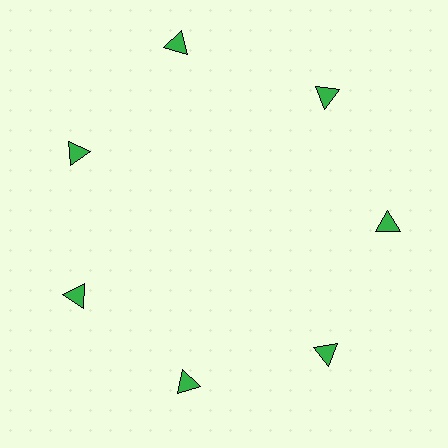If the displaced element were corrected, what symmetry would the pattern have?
It would have 7-fold rotational symmetry — the pattern would map onto itself every 51 degrees.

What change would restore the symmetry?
The symmetry would be restored by moving it inward, back onto the ring so that all 7 triangles sit at equal angles and equal distance from the center.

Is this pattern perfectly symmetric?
No. The 7 green triangles are arranged in a ring, but one element near the 12 o'clock position is pushed outward from the center, breaking the 7-fold rotational symmetry.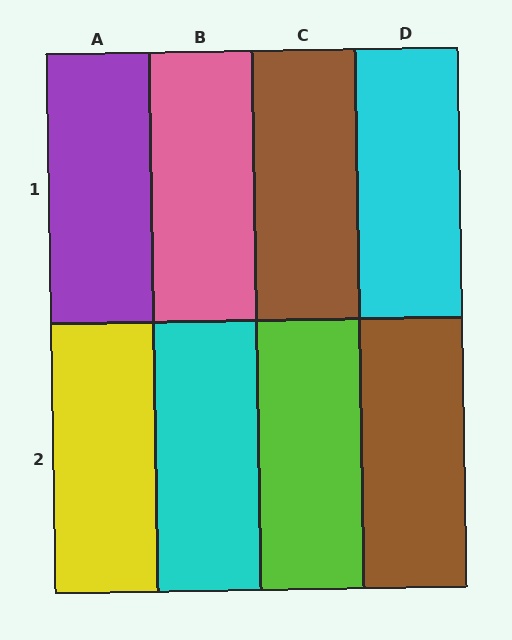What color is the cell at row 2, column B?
Cyan.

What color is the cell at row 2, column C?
Lime.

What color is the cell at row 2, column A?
Yellow.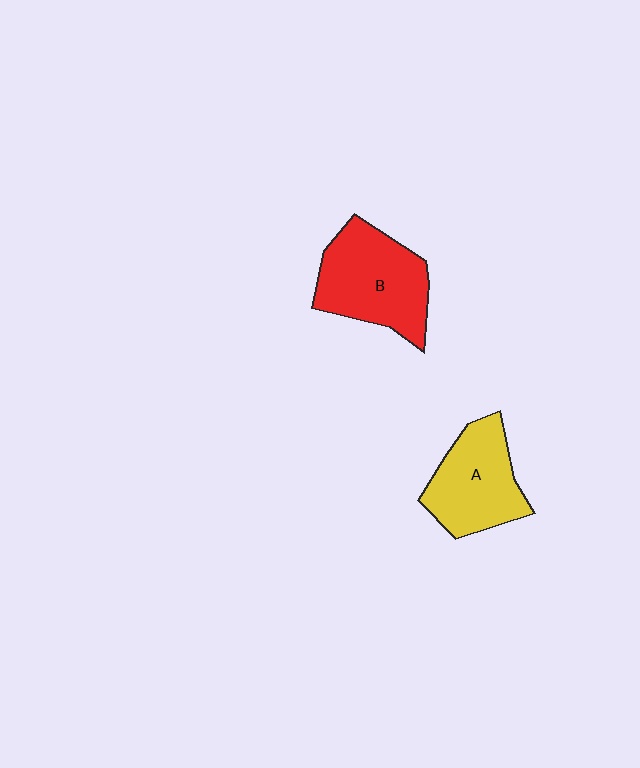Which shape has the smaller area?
Shape A (yellow).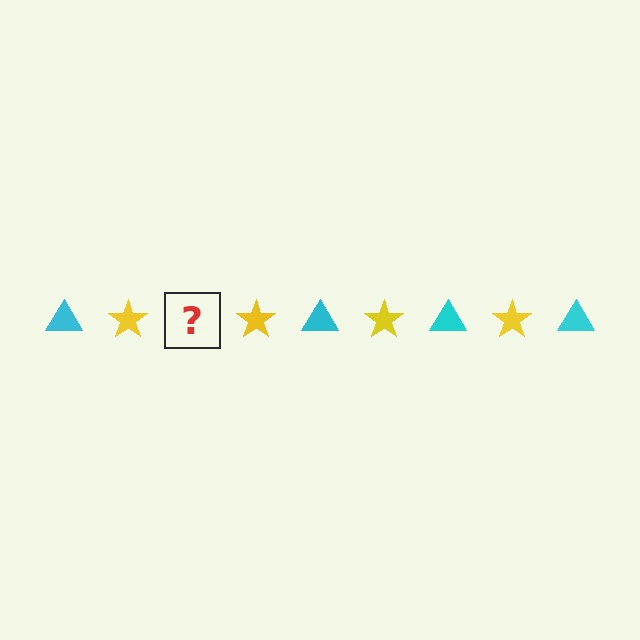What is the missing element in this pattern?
The missing element is a cyan triangle.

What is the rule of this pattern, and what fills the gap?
The rule is that the pattern alternates between cyan triangle and yellow star. The gap should be filled with a cyan triangle.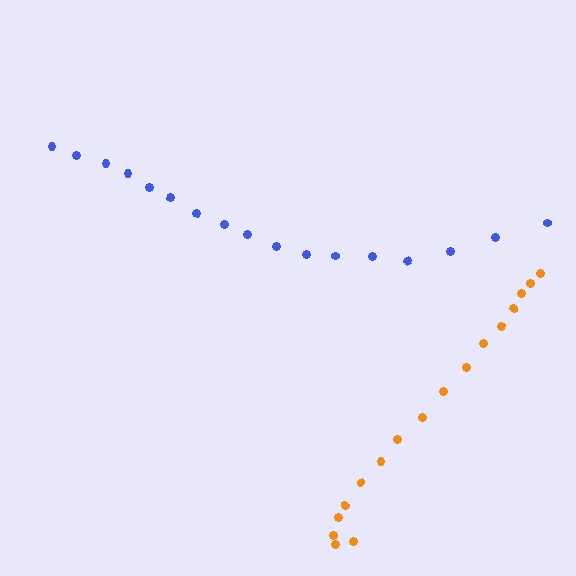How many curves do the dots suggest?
There are 2 distinct paths.